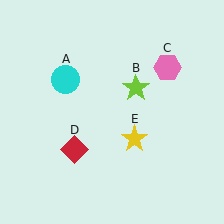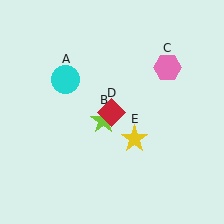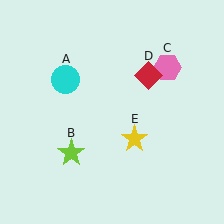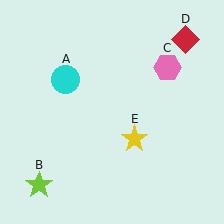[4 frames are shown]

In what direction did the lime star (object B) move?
The lime star (object B) moved down and to the left.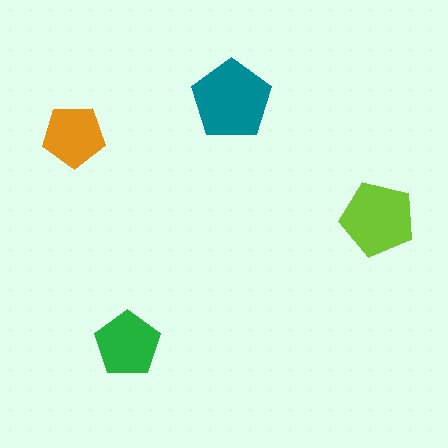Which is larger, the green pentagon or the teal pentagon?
The teal one.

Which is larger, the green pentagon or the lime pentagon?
The lime one.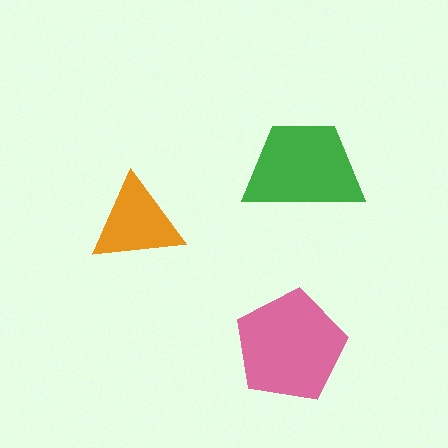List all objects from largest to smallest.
The pink pentagon, the green trapezoid, the orange triangle.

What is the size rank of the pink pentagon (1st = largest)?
1st.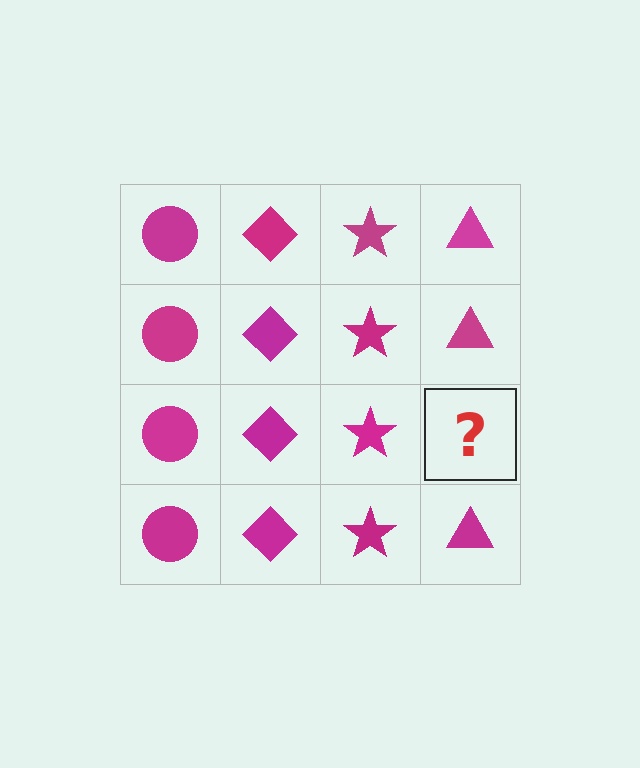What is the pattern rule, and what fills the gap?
The rule is that each column has a consistent shape. The gap should be filled with a magenta triangle.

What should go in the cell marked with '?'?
The missing cell should contain a magenta triangle.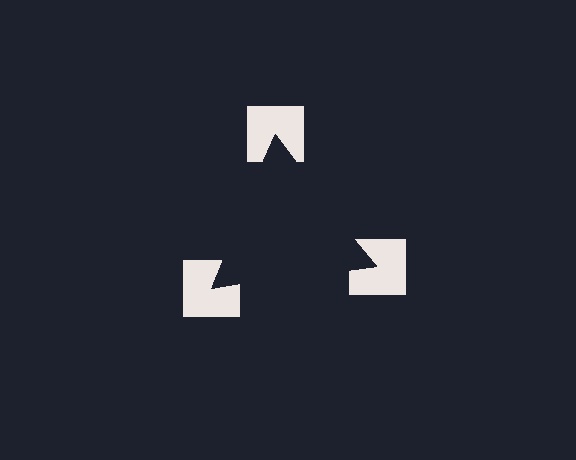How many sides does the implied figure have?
3 sides.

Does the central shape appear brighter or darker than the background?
It typically appears slightly darker than the background, even though no actual brightness change is drawn.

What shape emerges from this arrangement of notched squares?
An illusory triangle — its edges are inferred from the aligned wedge cuts in the notched squares, not physically drawn.